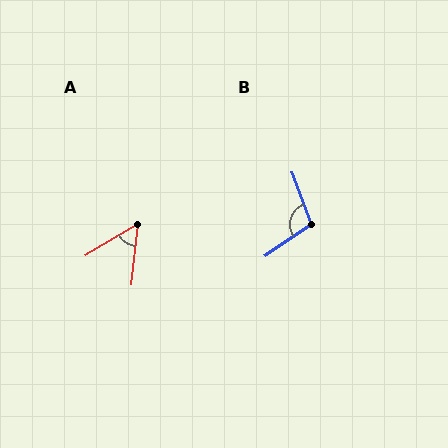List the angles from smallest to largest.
A (53°), B (104°).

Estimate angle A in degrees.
Approximately 53 degrees.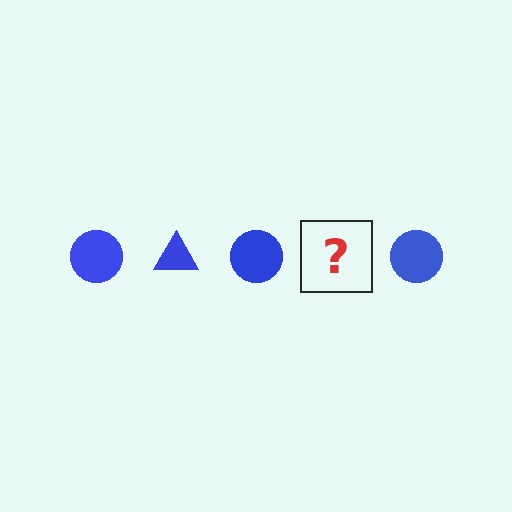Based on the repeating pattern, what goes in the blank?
The blank should be a blue triangle.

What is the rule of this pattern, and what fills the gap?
The rule is that the pattern cycles through circle, triangle shapes in blue. The gap should be filled with a blue triangle.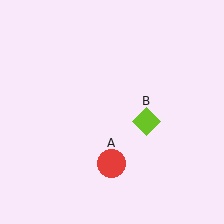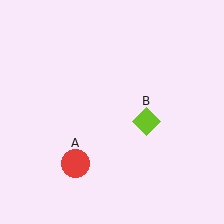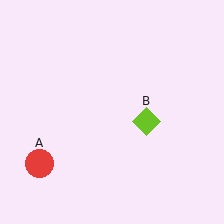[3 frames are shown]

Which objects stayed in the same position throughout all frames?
Lime diamond (object B) remained stationary.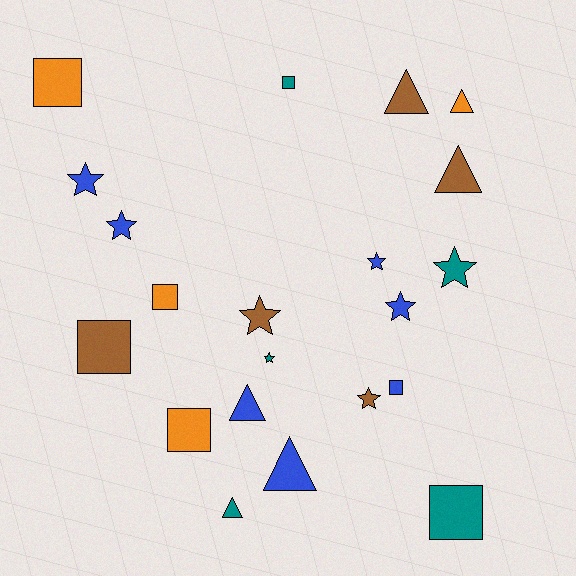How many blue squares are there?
There is 1 blue square.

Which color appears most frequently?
Blue, with 7 objects.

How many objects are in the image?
There are 21 objects.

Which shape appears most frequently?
Star, with 8 objects.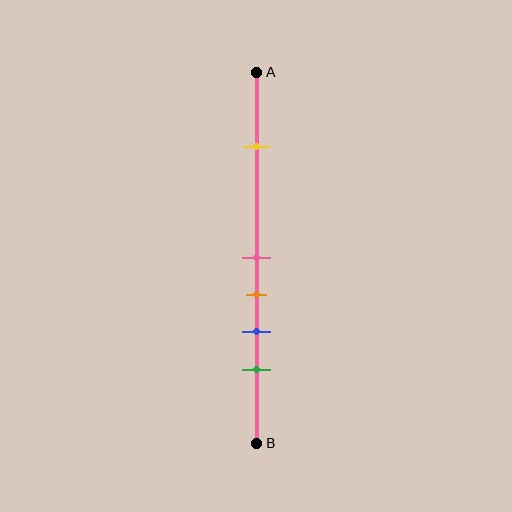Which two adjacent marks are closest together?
The pink and orange marks are the closest adjacent pair.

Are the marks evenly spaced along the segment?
No, the marks are not evenly spaced.